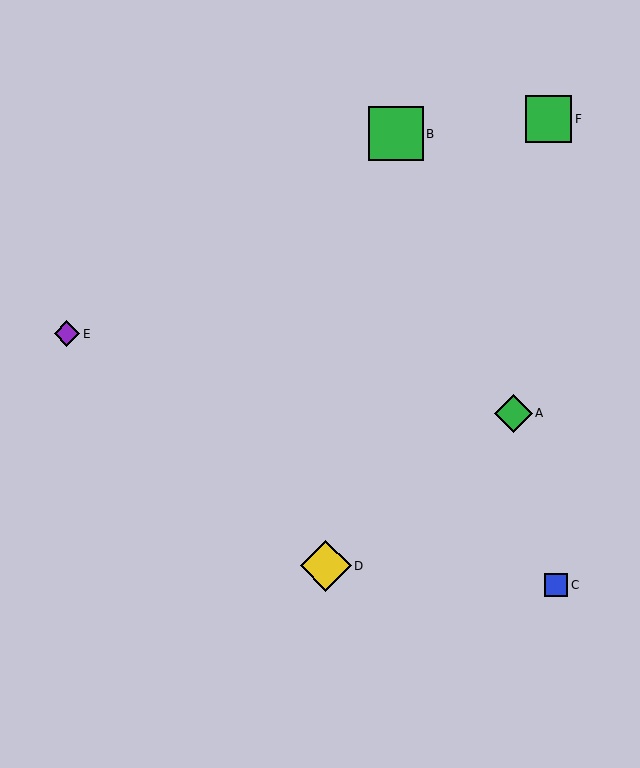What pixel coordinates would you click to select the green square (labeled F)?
Click at (549, 119) to select the green square F.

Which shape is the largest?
The green square (labeled B) is the largest.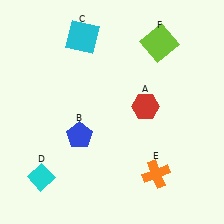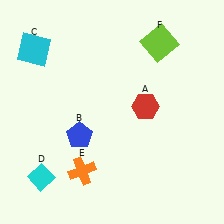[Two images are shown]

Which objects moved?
The objects that moved are: the cyan square (C), the orange cross (E).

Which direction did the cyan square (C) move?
The cyan square (C) moved left.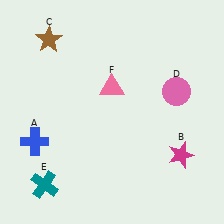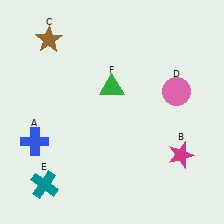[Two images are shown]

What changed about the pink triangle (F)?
In Image 1, F is pink. In Image 2, it changed to green.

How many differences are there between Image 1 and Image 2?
There is 1 difference between the two images.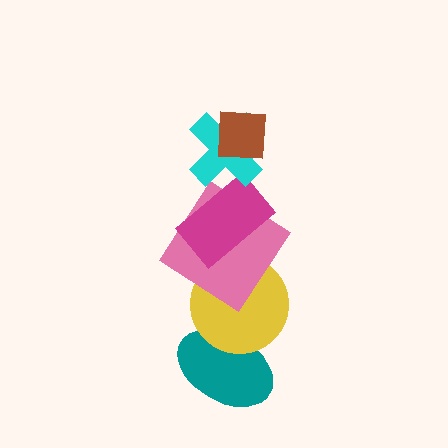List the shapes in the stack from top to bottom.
From top to bottom: the brown square, the cyan cross, the magenta rectangle, the pink diamond, the yellow circle, the teal ellipse.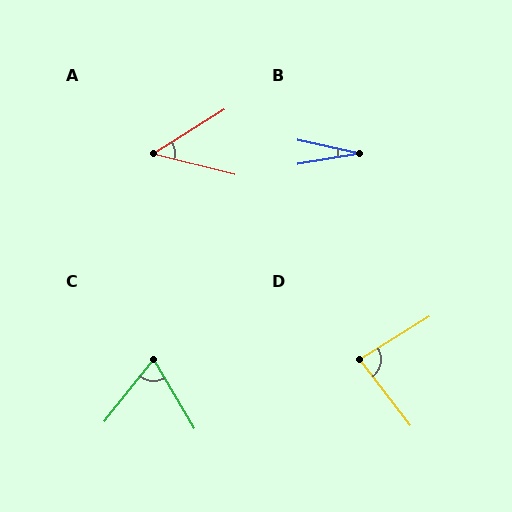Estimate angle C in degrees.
Approximately 69 degrees.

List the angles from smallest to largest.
B (23°), A (46°), C (69°), D (83°).